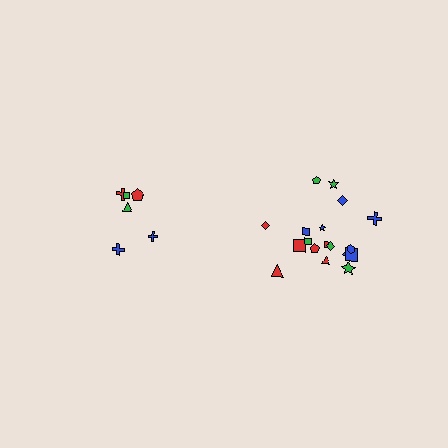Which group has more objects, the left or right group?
The right group.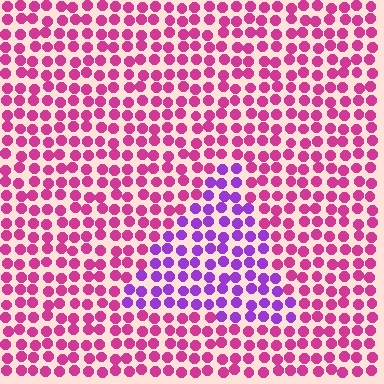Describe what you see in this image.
The image is filled with small magenta elements in a uniform arrangement. A triangle-shaped region is visible where the elements are tinted to a slightly different hue, forming a subtle color boundary.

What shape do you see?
I see a triangle.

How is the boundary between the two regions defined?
The boundary is defined purely by a slight shift in hue (about 45 degrees). Spacing, size, and orientation are identical on both sides.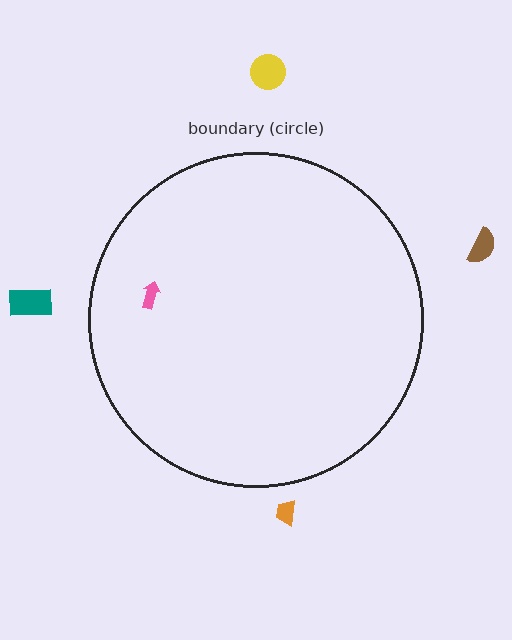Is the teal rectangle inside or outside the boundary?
Outside.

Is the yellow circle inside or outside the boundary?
Outside.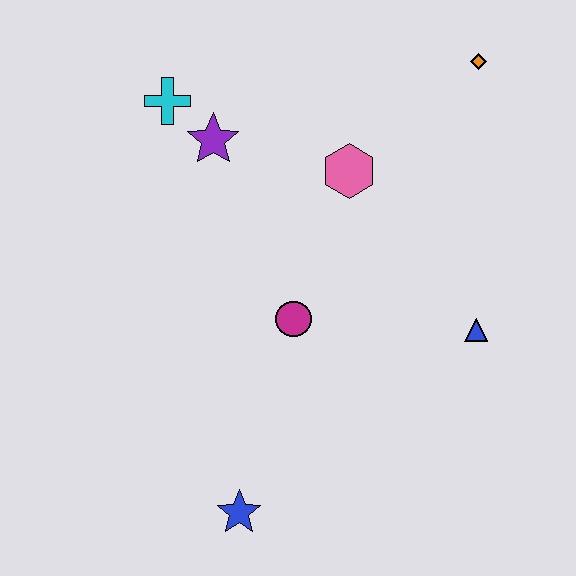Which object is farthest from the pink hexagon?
The blue star is farthest from the pink hexagon.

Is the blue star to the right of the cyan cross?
Yes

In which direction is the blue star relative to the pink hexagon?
The blue star is below the pink hexagon.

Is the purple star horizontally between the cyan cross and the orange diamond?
Yes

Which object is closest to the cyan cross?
The purple star is closest to the cyan cross.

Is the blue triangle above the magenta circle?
No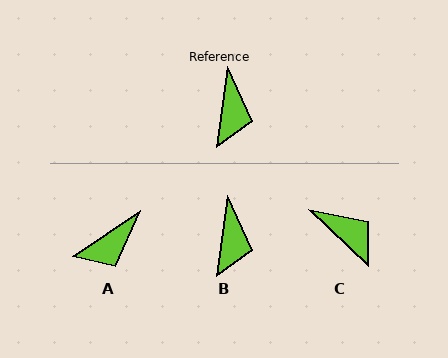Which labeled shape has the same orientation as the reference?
B.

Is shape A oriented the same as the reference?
No, it is off by about 48 degrees.